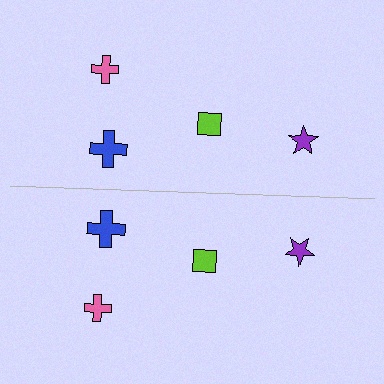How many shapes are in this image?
There are 8 shapes in this image.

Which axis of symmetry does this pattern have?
The pattern has a horizontal axis of symmetry running through the center of the image.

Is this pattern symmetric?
Yes, this pattern has bilateral (reflection) symmetry.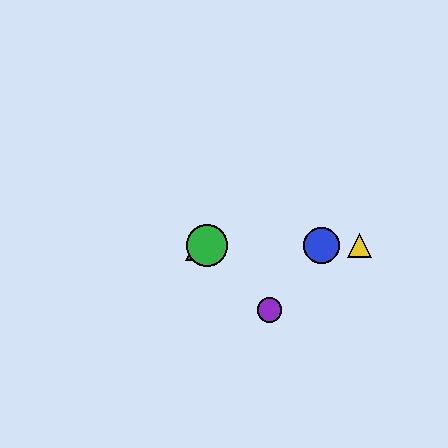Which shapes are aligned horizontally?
The red triangle, the blue circle, the green circle, the yellow triangle are aligned horizontally.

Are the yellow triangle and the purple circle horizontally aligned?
No, the yellow triangle is at y≈245 and the purple circle is at y≈310.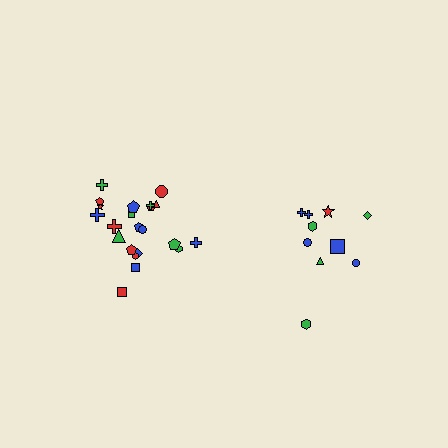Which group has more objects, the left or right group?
The left group.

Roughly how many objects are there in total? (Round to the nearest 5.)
Roughly 30 objects in total.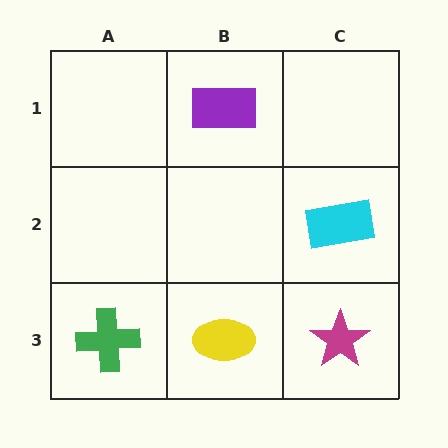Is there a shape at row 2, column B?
No, that cell is empty.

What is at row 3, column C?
A magenta star.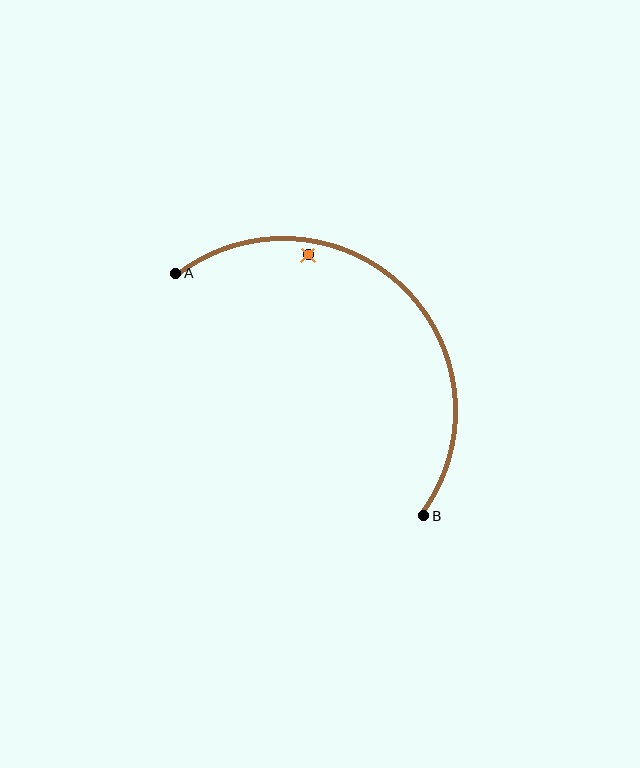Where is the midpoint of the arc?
The arc midpoint is the point on the curve farthest from the straight line joining A and B. It sits above and to the right of that line.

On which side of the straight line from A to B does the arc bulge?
The arc bulges above and to the right of the straight line connecting A and B.